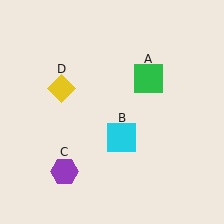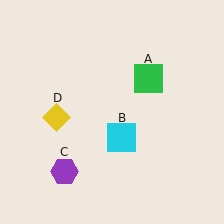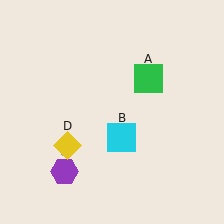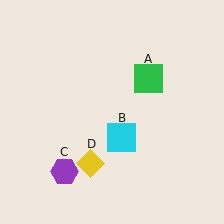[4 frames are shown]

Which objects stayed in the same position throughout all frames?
Green square (object A) and cyan square (object B) and purple hexagon (object C) remained stationary.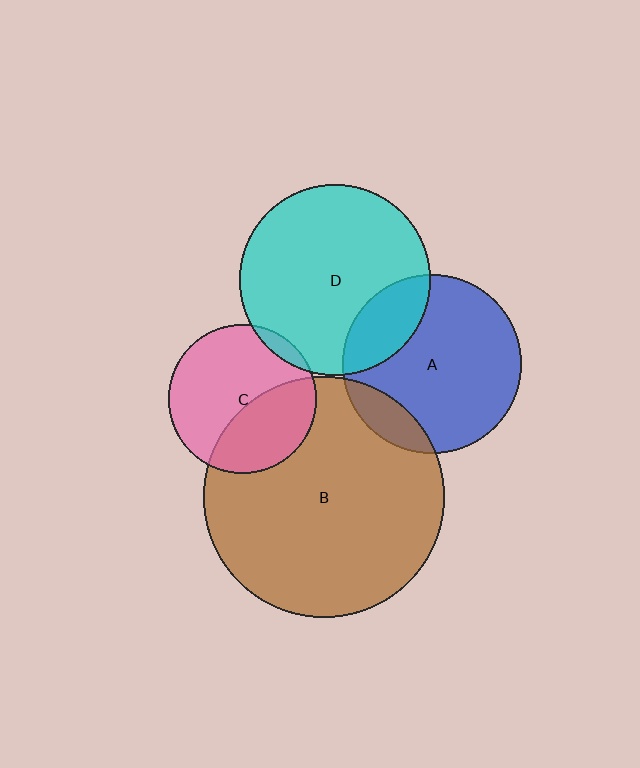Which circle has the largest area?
Circle B (brown).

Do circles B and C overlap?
Yes.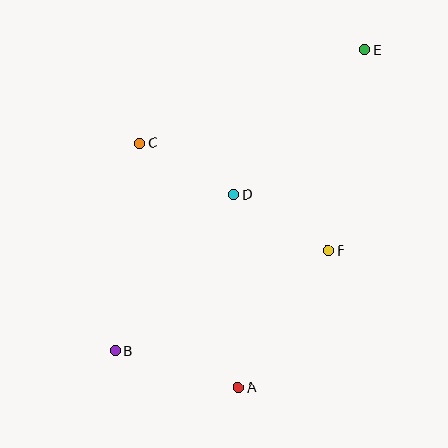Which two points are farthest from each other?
Points B and E are farthest from each other.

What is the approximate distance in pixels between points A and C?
The distance between A and C is approximately 264 pixels.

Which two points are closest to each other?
Points C and D are closest to each other.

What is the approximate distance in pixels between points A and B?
The distance between A and B is approximately 128 pixels.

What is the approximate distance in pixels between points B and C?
The distance between B and C is approximately 210 pixels.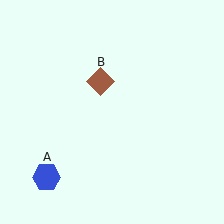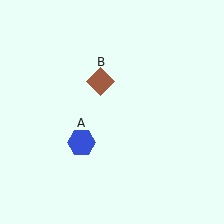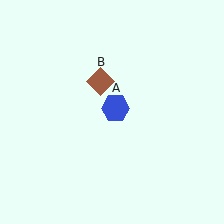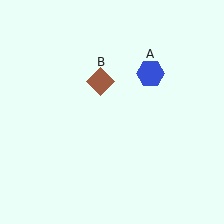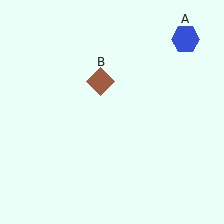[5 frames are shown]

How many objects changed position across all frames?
1 object changed position: blue hexagon (object A).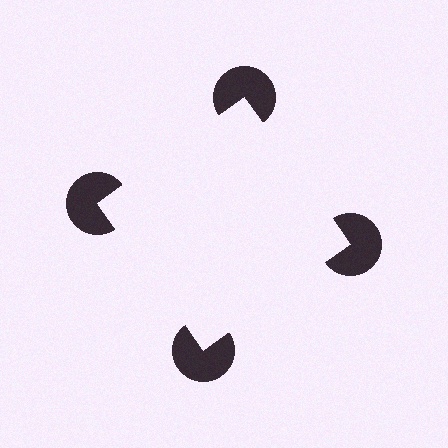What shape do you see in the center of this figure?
An illusory square — its edges are inferred from the aligned wedge cuts in the pac-man discs, not physically drawn.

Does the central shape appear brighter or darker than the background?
It typically appears slightly brighter than the background, even though no actual brightness change is drawn.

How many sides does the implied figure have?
4 sides.